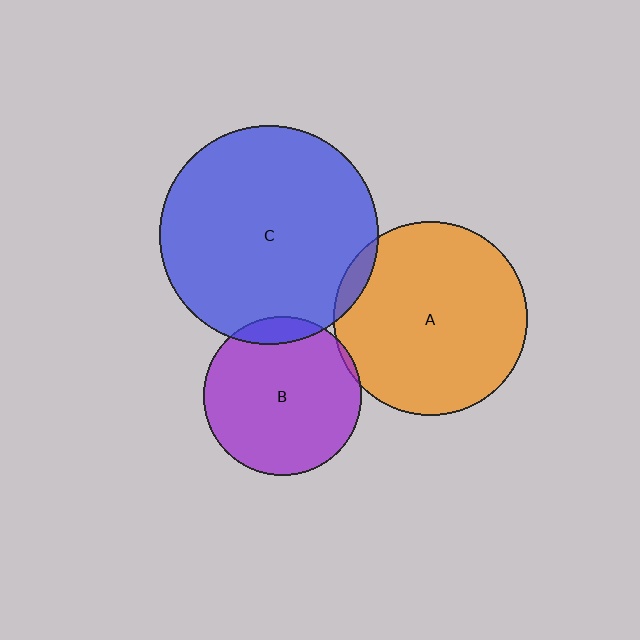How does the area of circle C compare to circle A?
Approximately 1.3 times.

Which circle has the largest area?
Circle C (blue).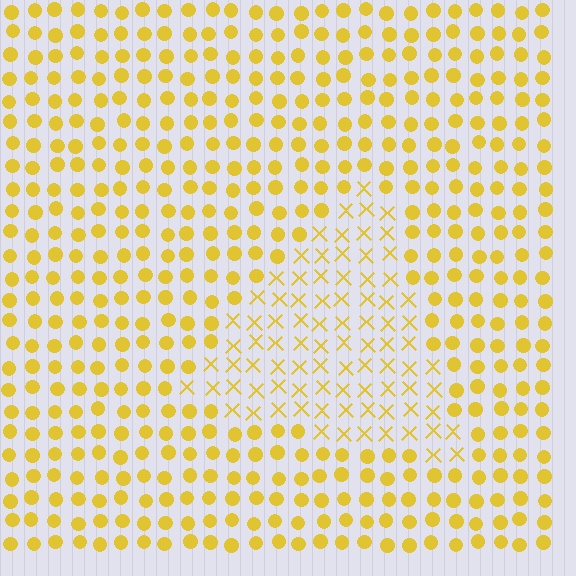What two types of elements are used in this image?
The image uses X marks inside the triangle region and circles outside it.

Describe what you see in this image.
The image is filled with small yellow elements arranged in a uniform grid. A triangle-shaped region contains X marks, while the surrounding area contains circles. The boundary is defined purely by the change in element shape.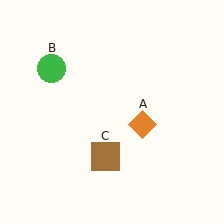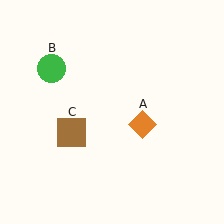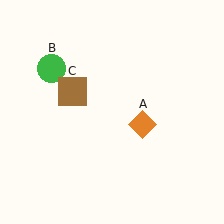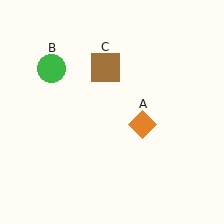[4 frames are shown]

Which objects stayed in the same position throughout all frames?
Orange diamond (object A) and green circle (object B) remained stationary.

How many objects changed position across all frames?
1 object changed position: brown square (object C).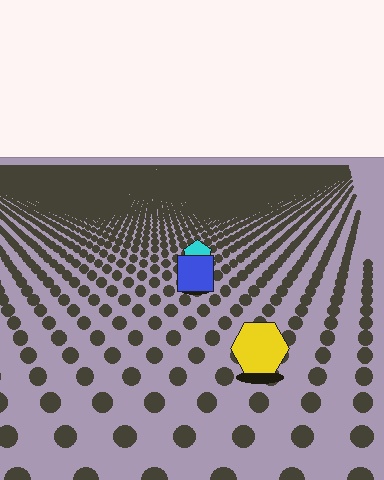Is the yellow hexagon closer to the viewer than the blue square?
Yes. The yellow hexagon is closer — you can tell from the texture gradient: the ground texture is coarser near it.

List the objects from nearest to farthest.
From nearest to farthest: the yellow hexagon, the blue square, the cyan pentagon.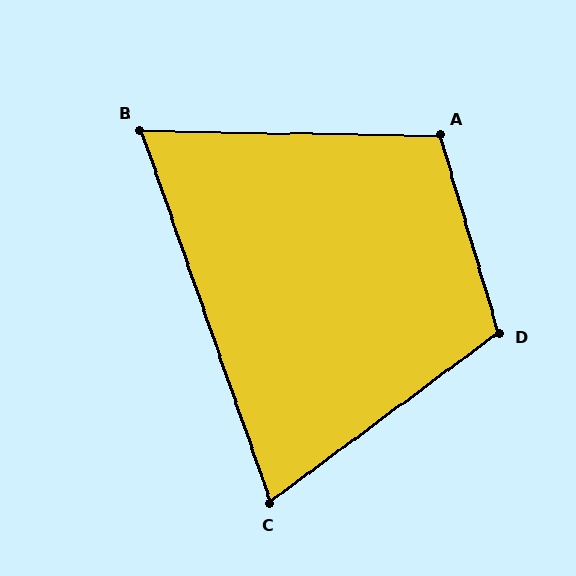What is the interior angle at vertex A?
Approximately 107 degrees (obtuse).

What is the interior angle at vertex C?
Approximately 73 degrees (acute).